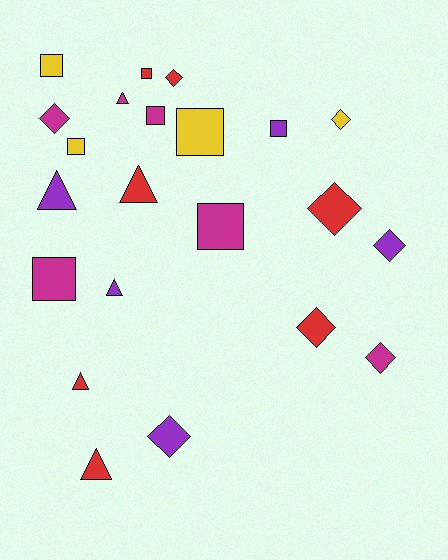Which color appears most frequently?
Red, with 7 objects.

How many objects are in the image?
There are 22 objects.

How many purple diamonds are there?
There are 2 purple diamonds.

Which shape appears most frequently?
Square, with 8 objects.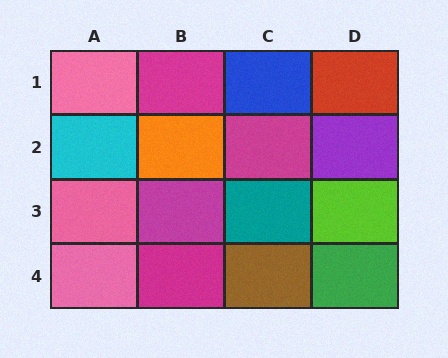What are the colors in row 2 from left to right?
Cyan, orange, magenta, purple.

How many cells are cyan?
1 cell is cyan.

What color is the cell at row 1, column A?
Pink.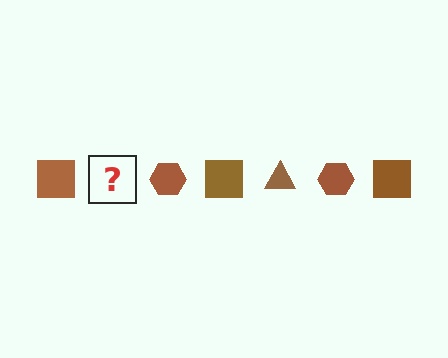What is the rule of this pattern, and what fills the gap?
The rule is that the pattern cycles through square, triangle, hexagon shapes in brown. The gap should be filled with a brown triangle.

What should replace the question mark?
The question mark should be replaced with a brown triangle.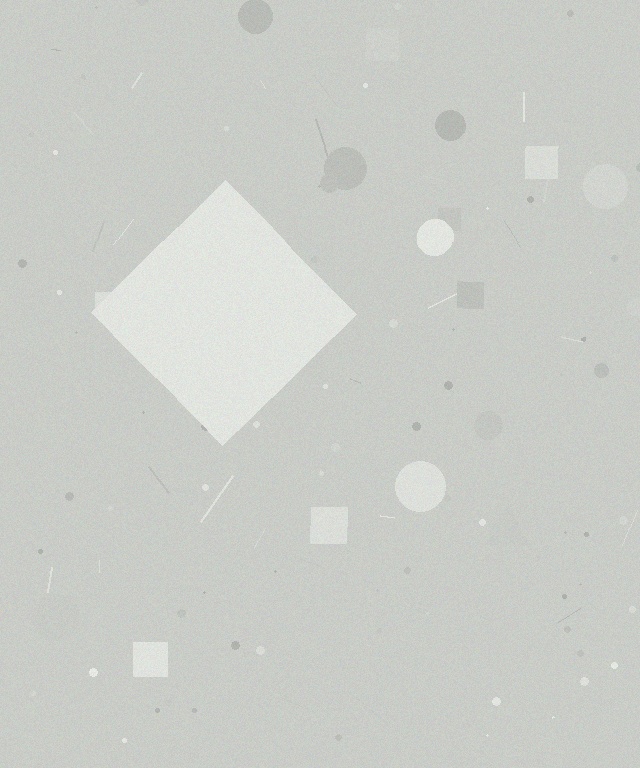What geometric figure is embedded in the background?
A diamond is embedded in the background.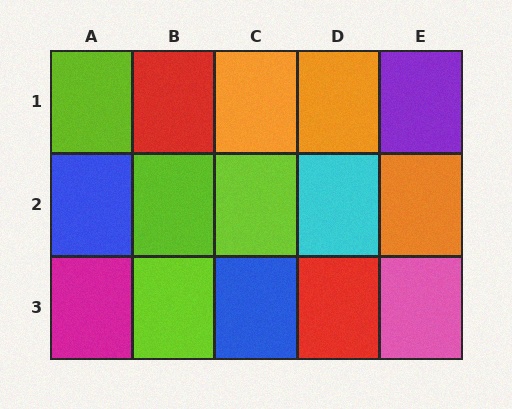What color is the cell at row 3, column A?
Magenta.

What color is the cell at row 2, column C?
Lime.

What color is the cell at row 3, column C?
Blue.